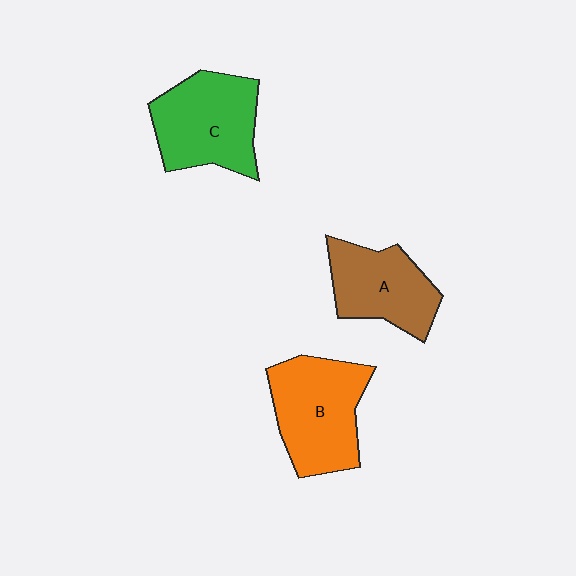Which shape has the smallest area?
Shape A (brown).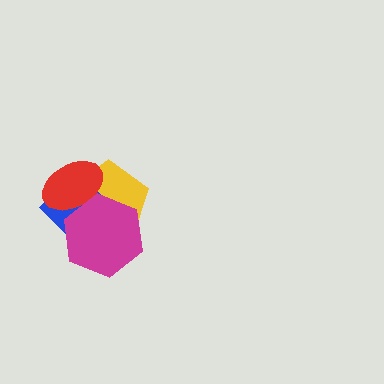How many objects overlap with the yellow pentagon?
3 objects overlap with the yellow pentagon.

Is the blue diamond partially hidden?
Yes, it is partially covered by another shape.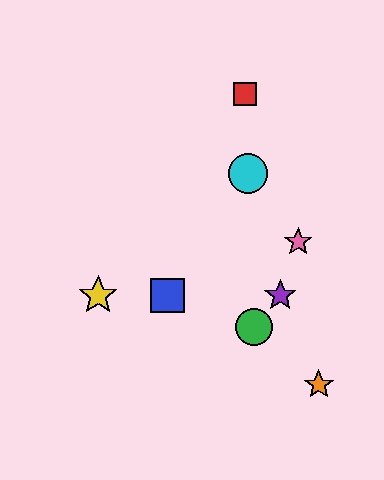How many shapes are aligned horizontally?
3 shapes (the blue square, the yellow star, the purple star) are aligned horizontally.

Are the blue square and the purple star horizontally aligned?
Yes, both are at y≈296.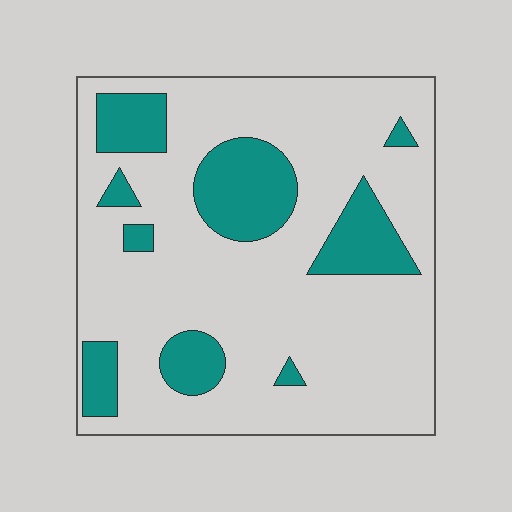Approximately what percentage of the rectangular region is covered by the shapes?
Approximately 20%.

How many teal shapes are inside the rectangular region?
9.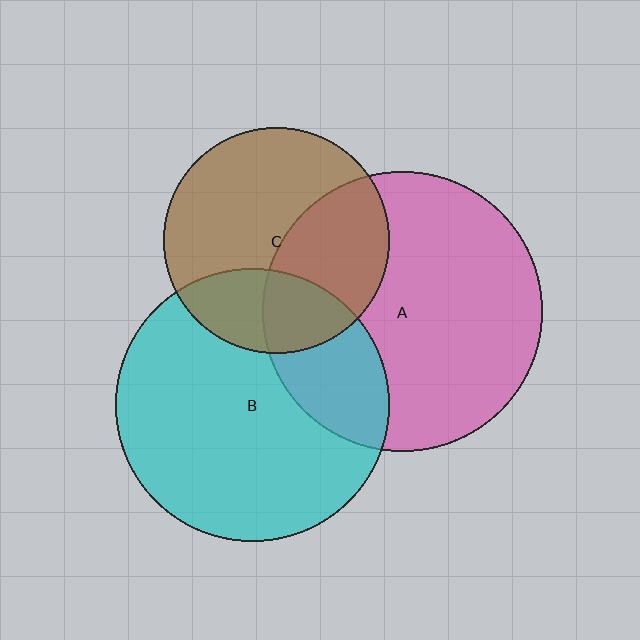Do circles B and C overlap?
Yes.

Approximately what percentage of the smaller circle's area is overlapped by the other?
Approximately 25%.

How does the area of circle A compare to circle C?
Approximately 1.5 times.